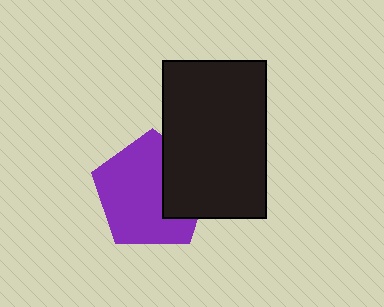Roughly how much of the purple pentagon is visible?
Most of it is visible (roughly 69%).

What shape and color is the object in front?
The object in front is a black rectangle.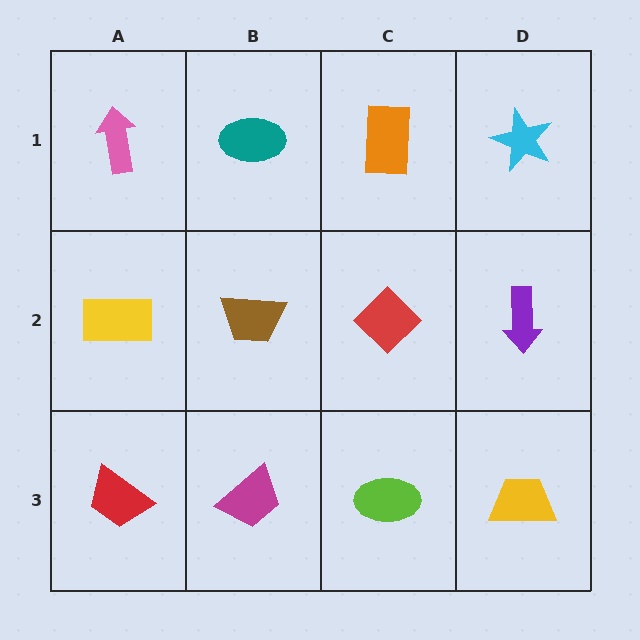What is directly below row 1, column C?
A red diamond.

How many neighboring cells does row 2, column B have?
4.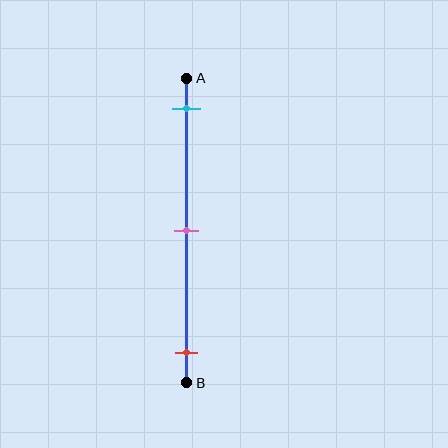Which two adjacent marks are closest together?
The cyan and pink marks are the closest adjacent pair.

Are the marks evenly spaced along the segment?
Yes, the marks are approximately evenly spaced.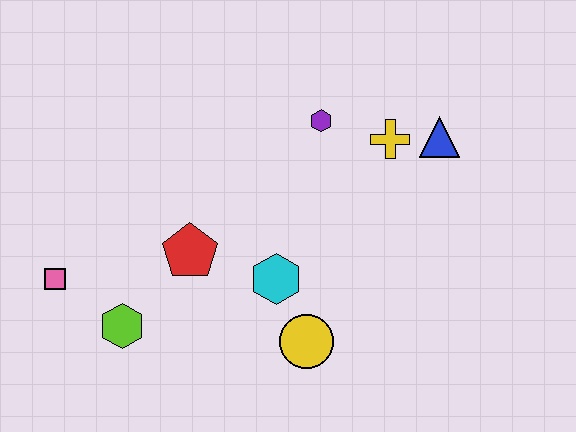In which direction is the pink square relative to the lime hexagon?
The pink square is to the left of the lime hexagon.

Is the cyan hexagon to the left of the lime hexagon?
No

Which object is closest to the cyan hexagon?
The yellow circle is closest to the cyan hexagon.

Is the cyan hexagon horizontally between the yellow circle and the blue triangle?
No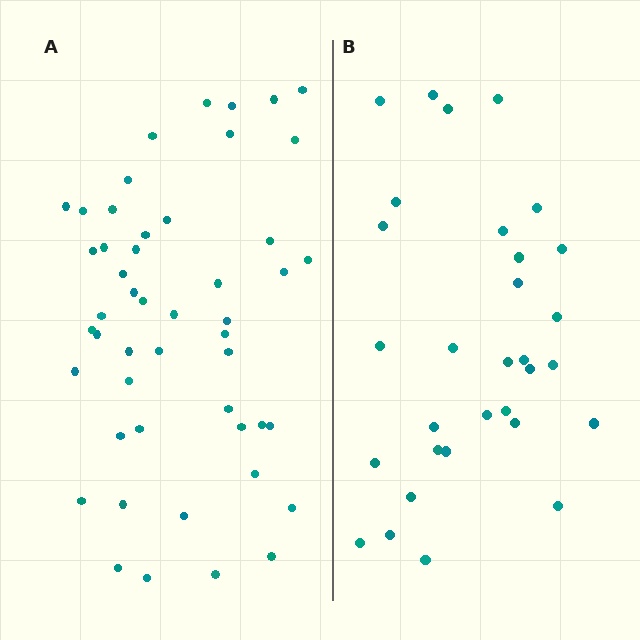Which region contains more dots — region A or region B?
Region A (the left region) has more dots.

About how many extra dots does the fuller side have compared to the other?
Region A has approximately 20 more dots than region B.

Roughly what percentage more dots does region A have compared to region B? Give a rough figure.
About 60% more.